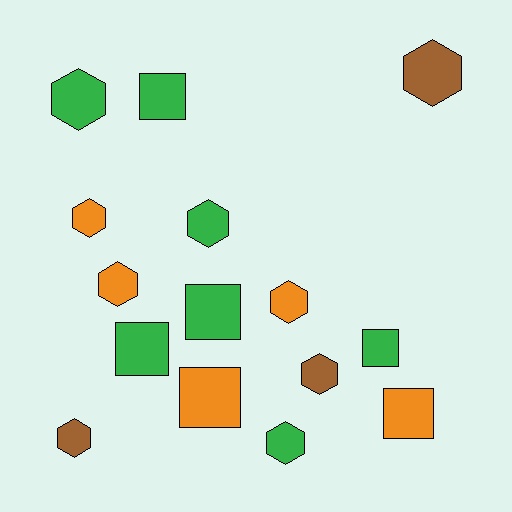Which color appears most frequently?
Green, with 7 objects.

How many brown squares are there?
There are no brown squares.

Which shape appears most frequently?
Hexagon, with 9 objects.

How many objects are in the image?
There are 15 objects.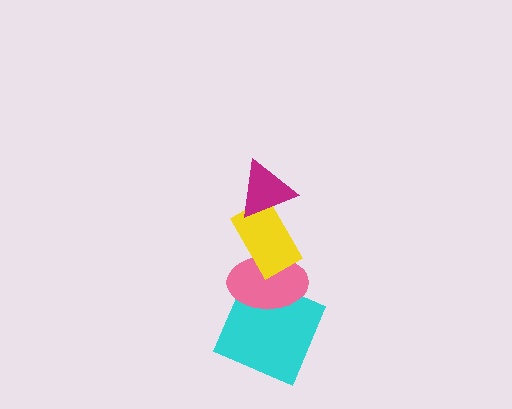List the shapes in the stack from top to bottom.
From top to bottom: the magenta triangle, the yellow rectangle, the pink ellipse, the cyan square.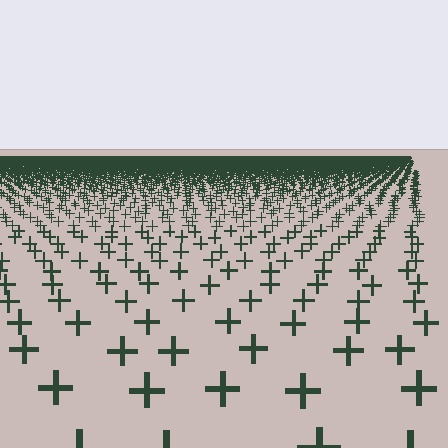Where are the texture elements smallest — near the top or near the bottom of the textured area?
Near the top.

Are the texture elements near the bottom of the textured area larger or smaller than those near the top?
Larger. Near the bottom, elements are closer to the viewer and appear at a bigger on-screen size.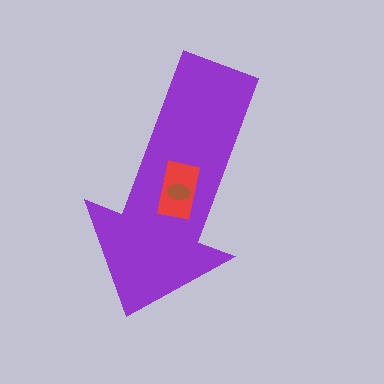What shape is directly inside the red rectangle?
The brown ellipse.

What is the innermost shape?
The brown ellipse.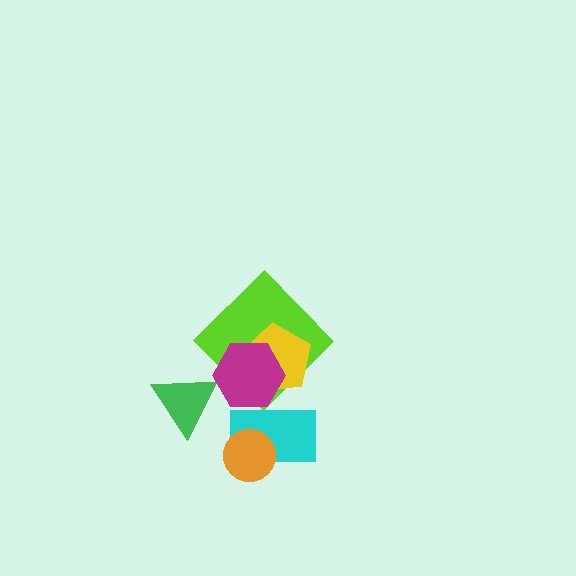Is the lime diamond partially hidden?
Yes, it is partially covered by another shape.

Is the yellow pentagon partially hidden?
Yes, it is partially covered by another shape.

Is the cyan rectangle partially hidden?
Yes, it is partially covered by another shape.